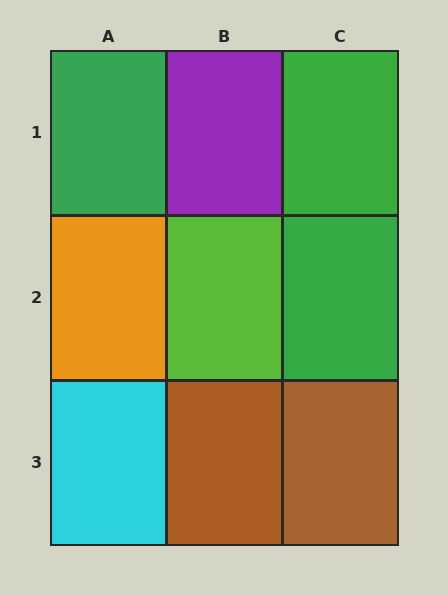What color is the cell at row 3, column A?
Cyan.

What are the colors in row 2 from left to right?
Orange, lime, green.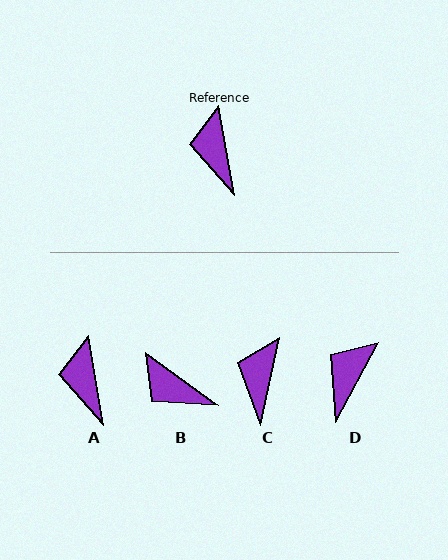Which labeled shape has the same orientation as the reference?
A.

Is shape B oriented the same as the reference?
No, it is off by about 44 degrees.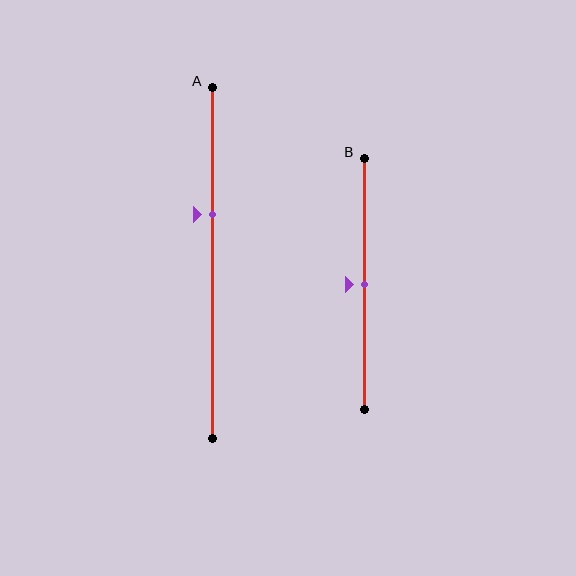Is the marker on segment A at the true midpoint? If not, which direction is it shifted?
No, the marker on segment A is shifted upward by about 14% of the segment length.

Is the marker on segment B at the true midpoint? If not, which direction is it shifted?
Yes, the marker on segment B is at the true midpoint.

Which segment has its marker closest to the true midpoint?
Segment B has its marker closest to the true midpoint.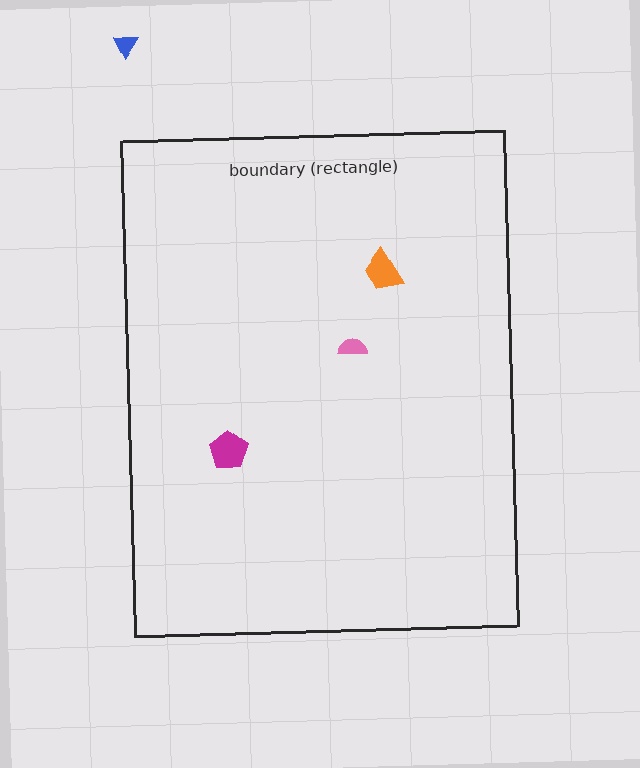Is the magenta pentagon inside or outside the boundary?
Inside.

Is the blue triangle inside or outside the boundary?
Outside.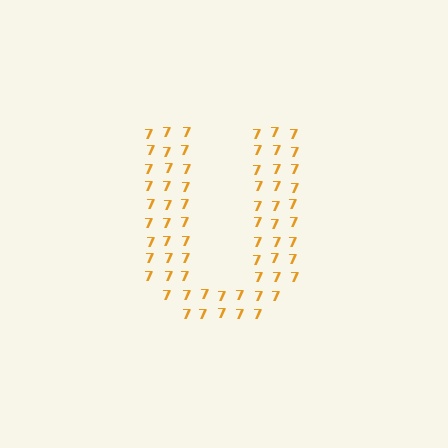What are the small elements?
The small elements are digit 7's.